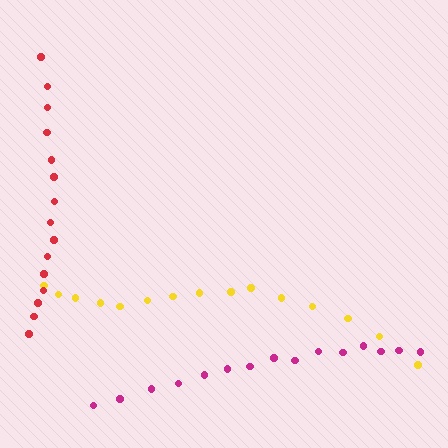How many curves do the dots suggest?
There are 3 distinct paths.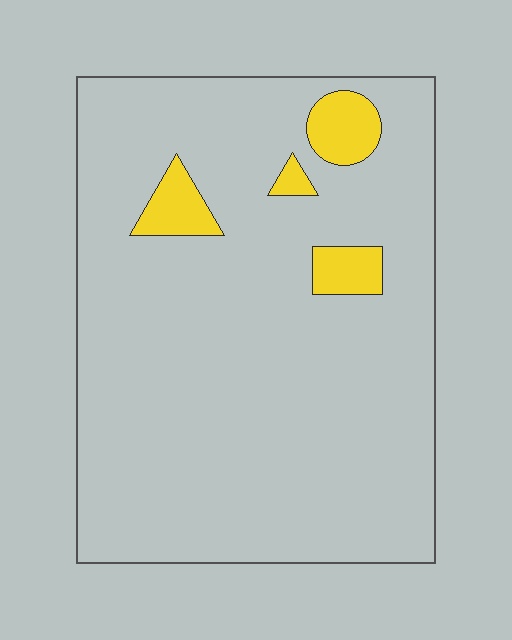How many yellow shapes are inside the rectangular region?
4.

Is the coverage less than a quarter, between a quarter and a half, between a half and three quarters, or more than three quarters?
Less than a quarter.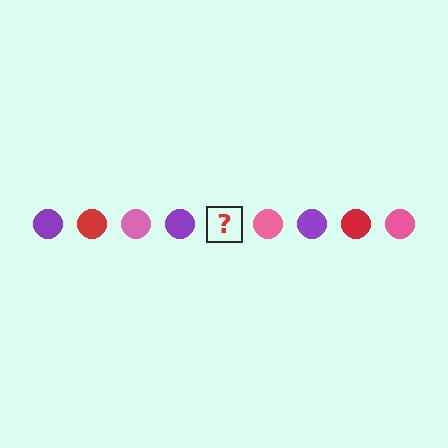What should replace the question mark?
The question mark should be replaced with a red circle.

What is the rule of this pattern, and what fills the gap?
The rule is that the pattern cycles through purple, red, pink circles. The gap should be filled with a red circle.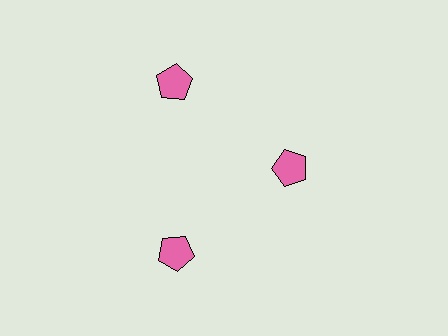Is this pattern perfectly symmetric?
No. The 3 pink pentagons are arranged in a ring, but one element near the 3 o'clock position is pulled inward toward the center, breaking the 3-fold rotational symmetry.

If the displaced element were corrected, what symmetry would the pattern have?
It would have 3-fold rotational symmetry — the pattern would map onto itself every 120 degrees.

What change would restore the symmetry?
The symmetry would be restored by moving it outward, back onto the ring so that all 3 pentagons sit at equal angles and equal distance from the center.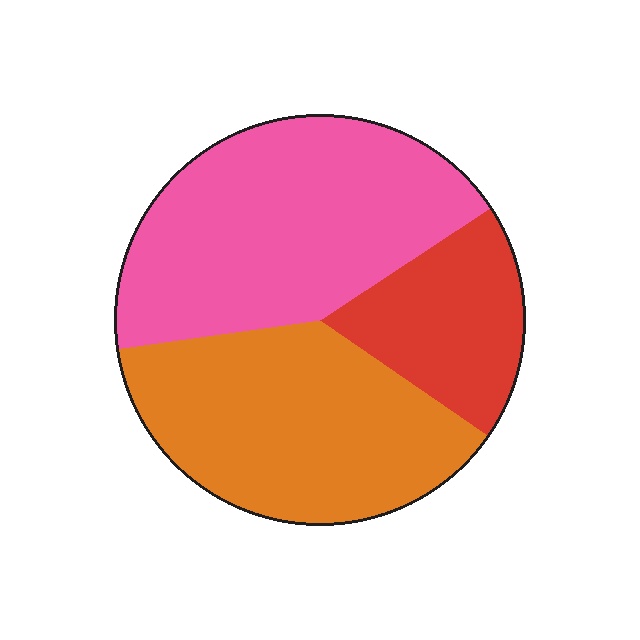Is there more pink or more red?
Pink.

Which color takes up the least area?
Red, at roughly 20%.